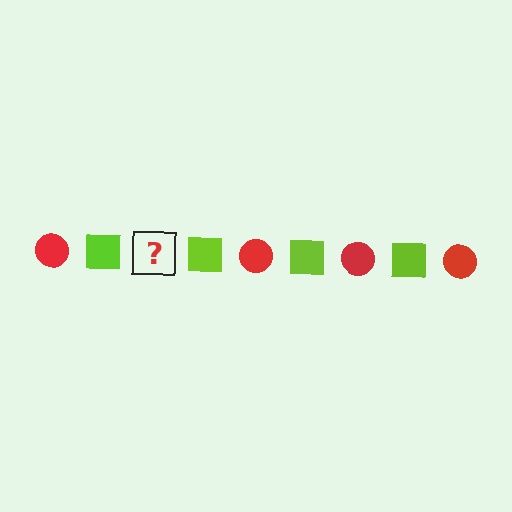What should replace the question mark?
The question mark should be replaced with a red circle.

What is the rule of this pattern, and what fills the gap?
The rule is that the pattern alternates between red circle and lime square. The gap should be filled with a red circle.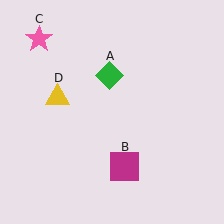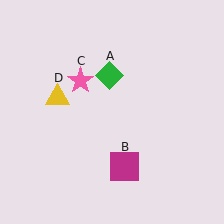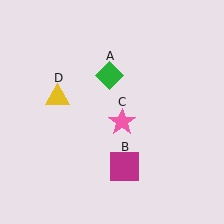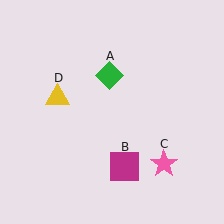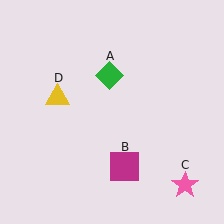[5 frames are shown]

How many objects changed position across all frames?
1 object changed position: pink star (object C).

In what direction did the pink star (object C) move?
The pink star (object C) moved down and to the right.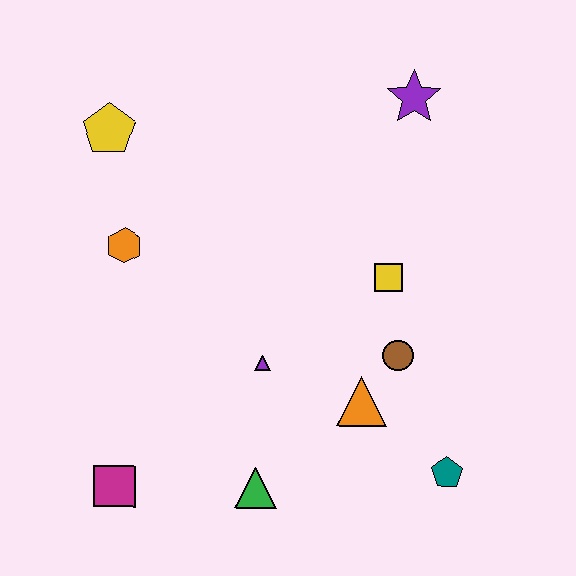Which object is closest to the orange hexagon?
The yellow pentagon is closest to the orange hexagon.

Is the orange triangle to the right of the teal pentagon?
No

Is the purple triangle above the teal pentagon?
Yes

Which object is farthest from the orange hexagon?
The teal pentagon is farthest from the orange hexagon.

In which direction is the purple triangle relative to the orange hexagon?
The purple triangle is to the right of the orange hexagon.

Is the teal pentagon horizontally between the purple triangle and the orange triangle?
No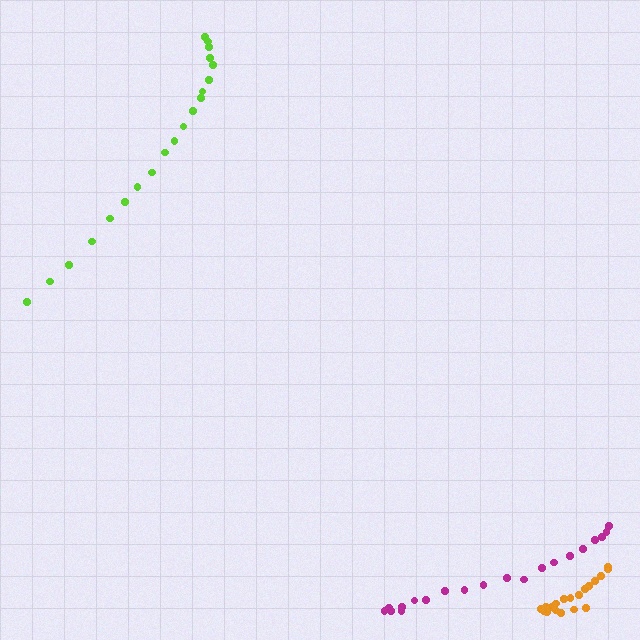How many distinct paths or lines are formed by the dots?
There are 3 distinct paths.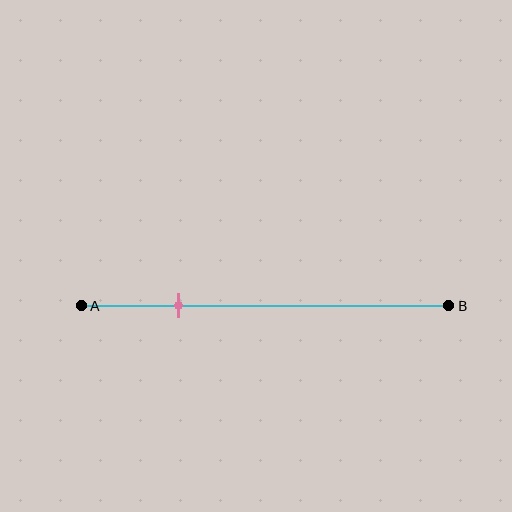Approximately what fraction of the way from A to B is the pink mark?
The pink mark is approximately 25% of the way from A to B.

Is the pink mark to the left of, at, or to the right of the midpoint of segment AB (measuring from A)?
The pink mark is to the left of the midpoint of segment AB.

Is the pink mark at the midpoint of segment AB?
No, the mark is at about 25% from A, not at the 50% midpoint.